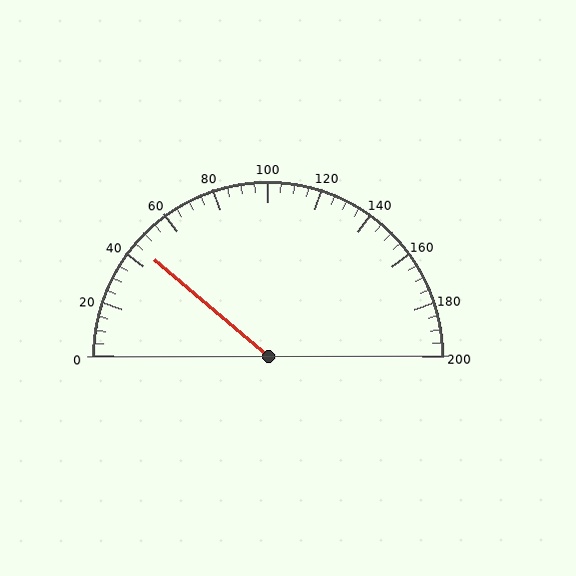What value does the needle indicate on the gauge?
The needle indicates approximately 45.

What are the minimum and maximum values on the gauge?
The gauge ranges from 0 to 200.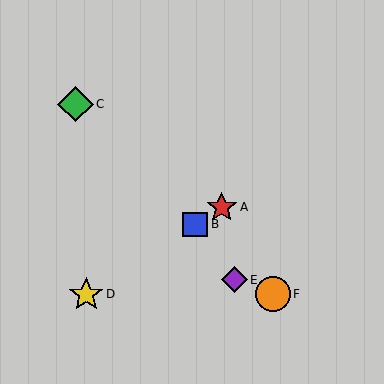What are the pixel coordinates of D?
Object D is at (86, 295).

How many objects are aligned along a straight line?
3 objects (A, B, D) are aligned along a straight line.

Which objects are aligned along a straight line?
Objects A, B, D are aligned along a straight line.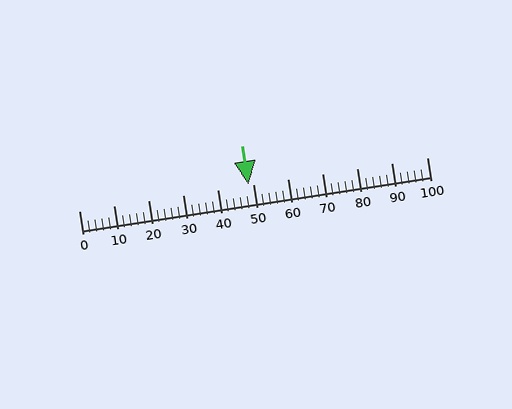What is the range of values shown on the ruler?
The ruler shows values from 0 to 100.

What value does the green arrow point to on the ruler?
The green arrow points to approximately 49.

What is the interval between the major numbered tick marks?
The major tick marks are spaced 10 units apart.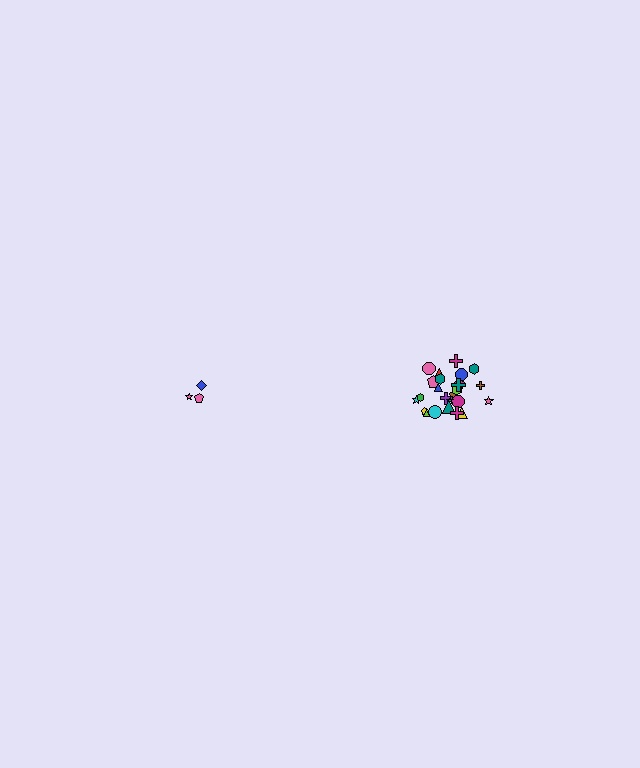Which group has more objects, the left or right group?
The right group.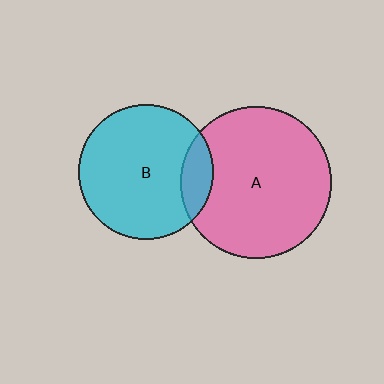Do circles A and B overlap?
Yes.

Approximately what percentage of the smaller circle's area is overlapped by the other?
Approximately 15%.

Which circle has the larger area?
Circle A (pink).